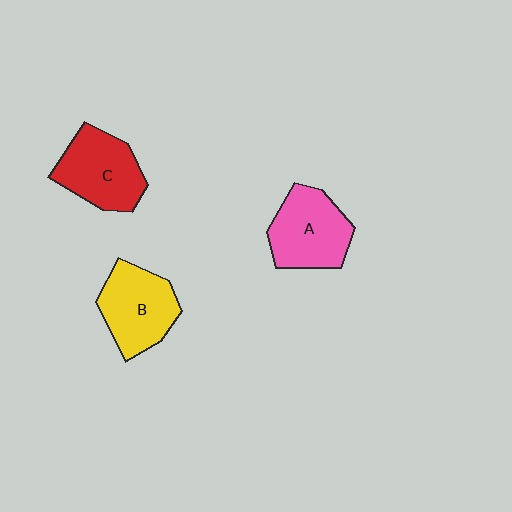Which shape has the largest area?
Shape A (pink).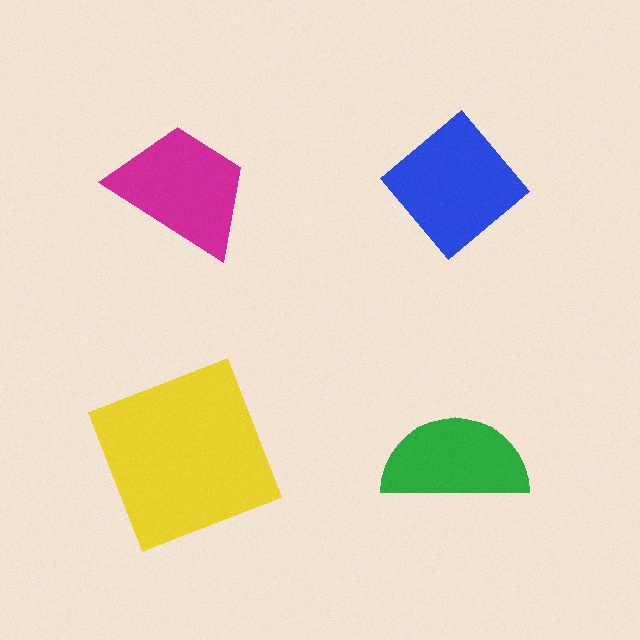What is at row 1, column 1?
A magenta trapezoid.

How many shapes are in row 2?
2 shapes.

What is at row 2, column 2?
A green semicircle.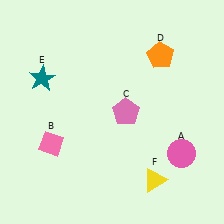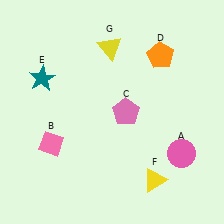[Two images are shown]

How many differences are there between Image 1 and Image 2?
There is 1 difference between the two images.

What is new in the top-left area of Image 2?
A yellow triangle (G) was added in the top-left area of Image 2.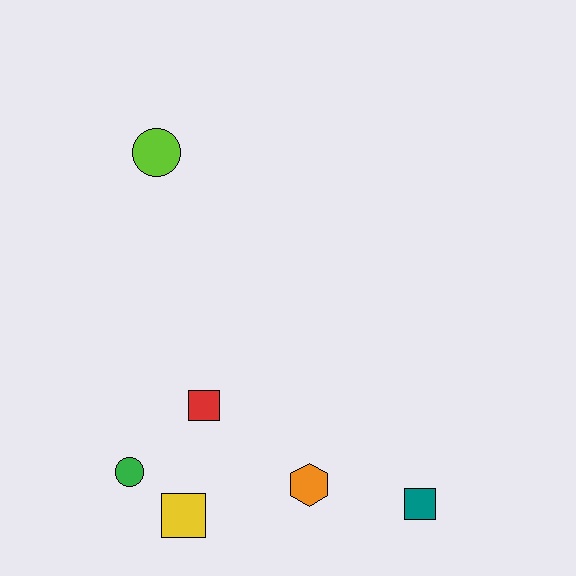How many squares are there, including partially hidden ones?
There are 3 squares.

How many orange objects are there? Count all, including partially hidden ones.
There is 1 orange object.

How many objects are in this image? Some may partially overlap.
There are 6 objects.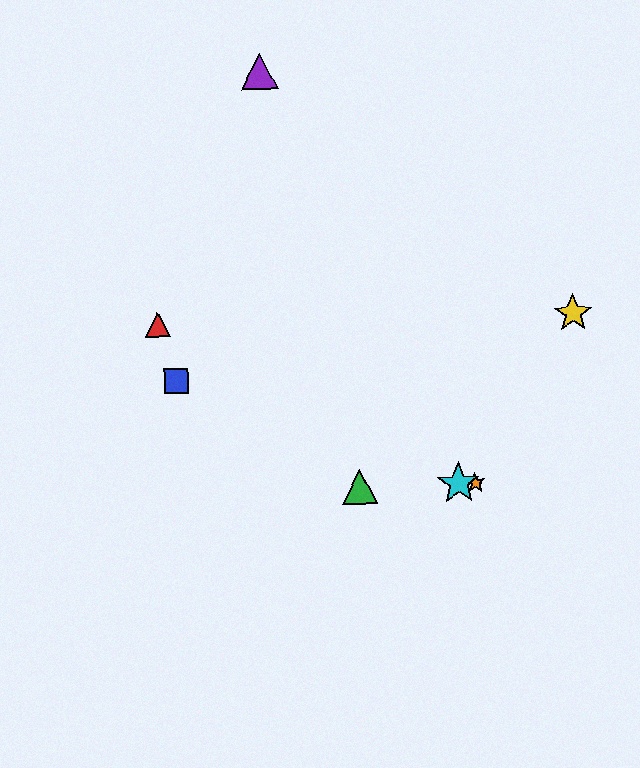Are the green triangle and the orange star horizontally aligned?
Yes, both are at y≈487.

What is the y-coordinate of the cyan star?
The cyan star is at y≈483.